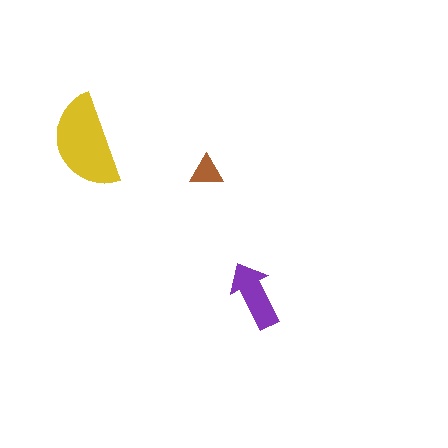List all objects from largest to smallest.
The yellow semicircle, the purple arrow, the brown triangle.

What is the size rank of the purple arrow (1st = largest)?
2nd.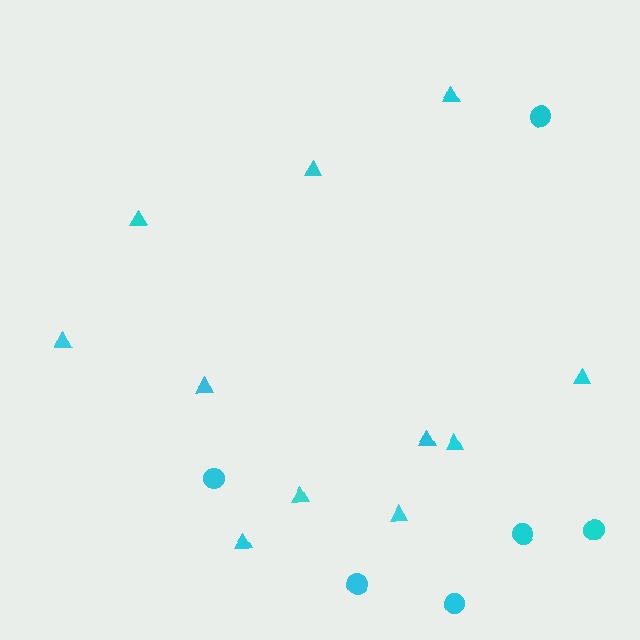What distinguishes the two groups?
There are 2 groups: one group of circles (6) and one group of triangles (11).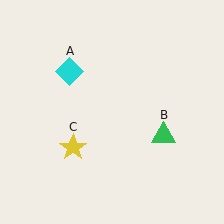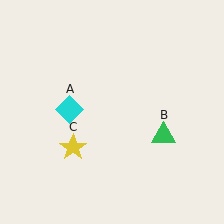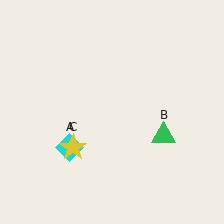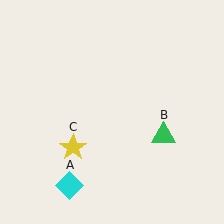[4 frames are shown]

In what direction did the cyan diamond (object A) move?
The cyan diamond (object A) moved down.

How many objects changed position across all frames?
1 object changed position: cyan diamond (object A).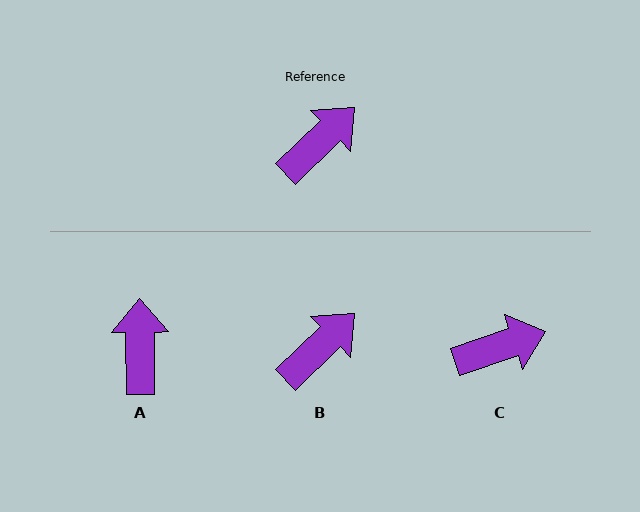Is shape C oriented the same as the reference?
No, it is off by about 25 degrees.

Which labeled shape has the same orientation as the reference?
B.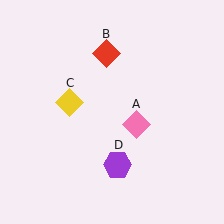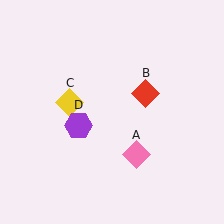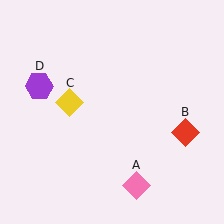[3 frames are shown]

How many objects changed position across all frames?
3 objects changed position: pink diamond (object A), red diamond (object B), purple hexagon (object D).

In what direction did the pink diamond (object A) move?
The pink diamond (object A) moved down.